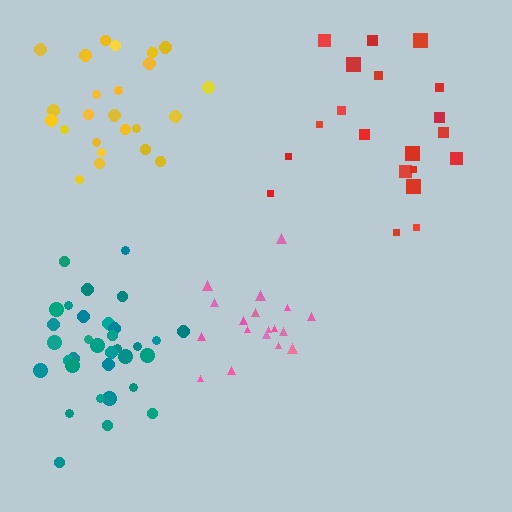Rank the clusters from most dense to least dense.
teal, pink, yellow, red.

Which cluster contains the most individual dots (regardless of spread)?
Teal (33).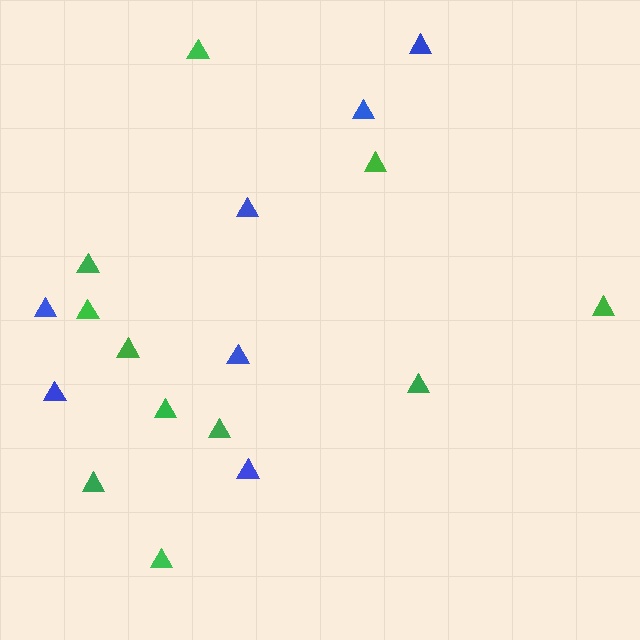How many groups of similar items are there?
There are 2 groups: one group of green triangles (11) and one group of blue triangles (7).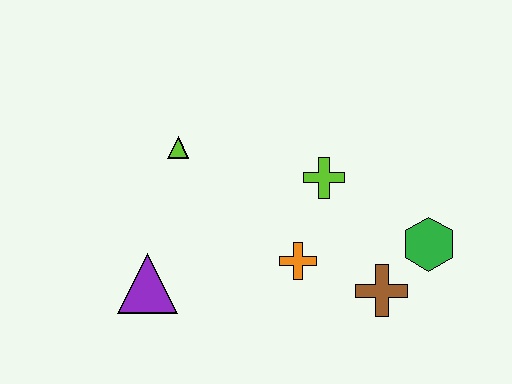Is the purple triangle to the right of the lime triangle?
No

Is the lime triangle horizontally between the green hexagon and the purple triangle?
Yes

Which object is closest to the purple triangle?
The lime triangle is closest to the purple triangle.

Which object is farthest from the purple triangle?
The green hexagon is farthest from the purple triangle.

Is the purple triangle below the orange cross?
Yes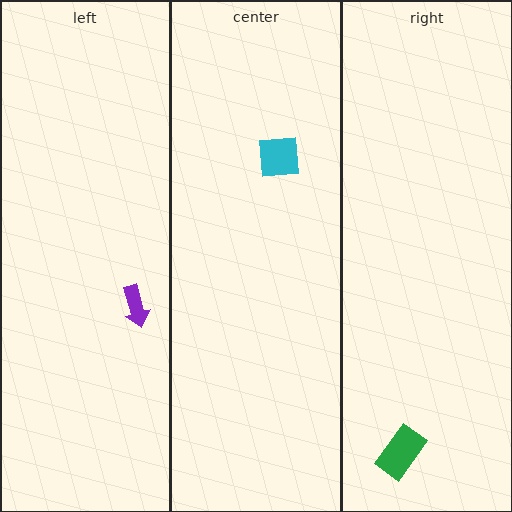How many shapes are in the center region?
1.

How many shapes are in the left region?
1.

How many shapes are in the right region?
1.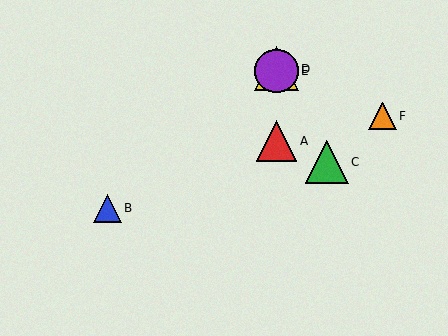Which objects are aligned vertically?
Objects A, D, E are aligned vertically.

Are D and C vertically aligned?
No, D is at x≈277 and C is at x≈327.